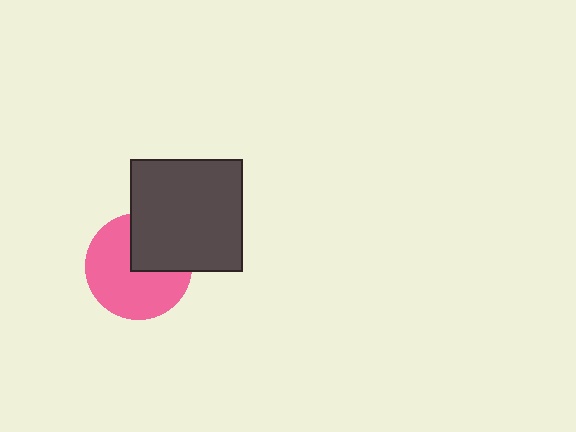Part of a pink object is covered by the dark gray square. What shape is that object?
It is a circle.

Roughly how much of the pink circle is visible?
Most of it is visible (roughly 66%).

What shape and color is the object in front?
The object in front is a dark gray square.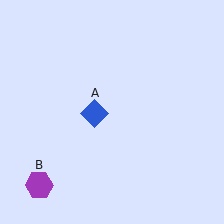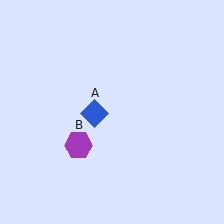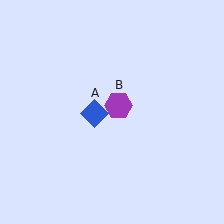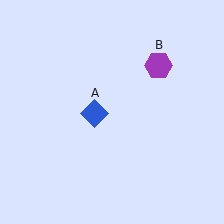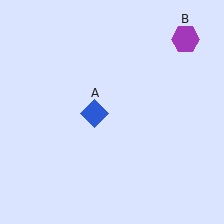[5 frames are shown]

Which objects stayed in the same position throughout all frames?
Blue diamond (object A) remained stationary.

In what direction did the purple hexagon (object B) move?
The purple hexagon (object B) moved up and to the right.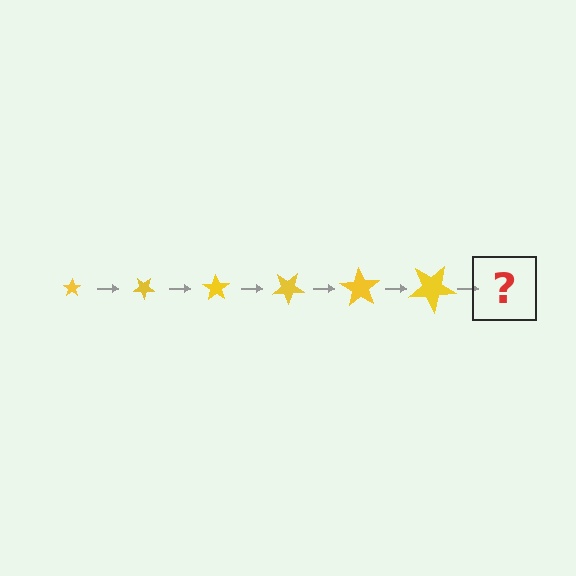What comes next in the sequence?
The next element should be a star, larger than the previous one and rotated 210 degrees from the start.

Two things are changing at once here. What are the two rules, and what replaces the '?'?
The two rules are that the star grows larger each step and it rotates 35 degrees each step. The '?' should be a star, larger than the previous one and rotated 210 degrees from the start.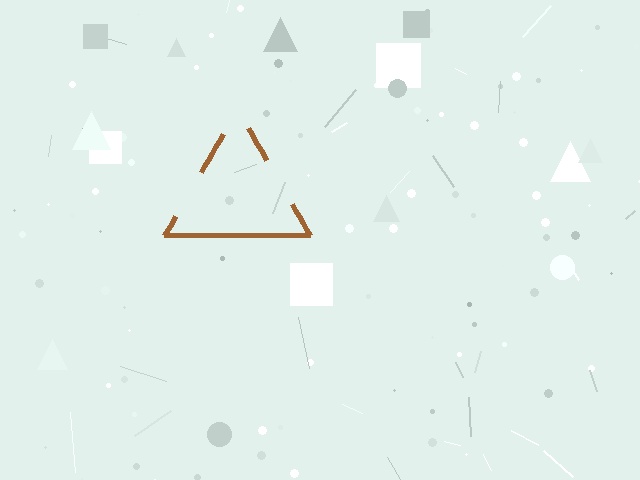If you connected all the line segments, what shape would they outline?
They would outline a triangle.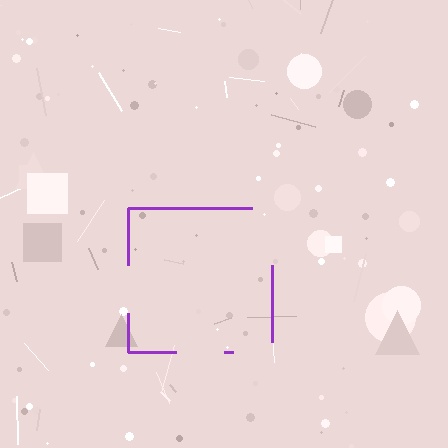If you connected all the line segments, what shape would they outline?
They would outline a square.